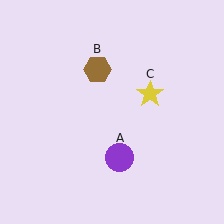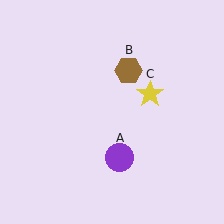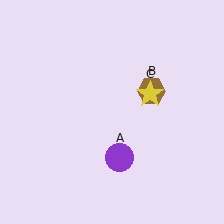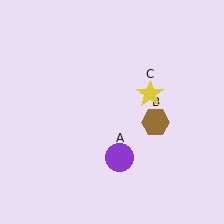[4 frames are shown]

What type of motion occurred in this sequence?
The brown hexagon (object B) rotated clockwise around the center of the scene.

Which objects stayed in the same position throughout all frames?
Purple circle (object A) and yellow star (object C) remained stationary.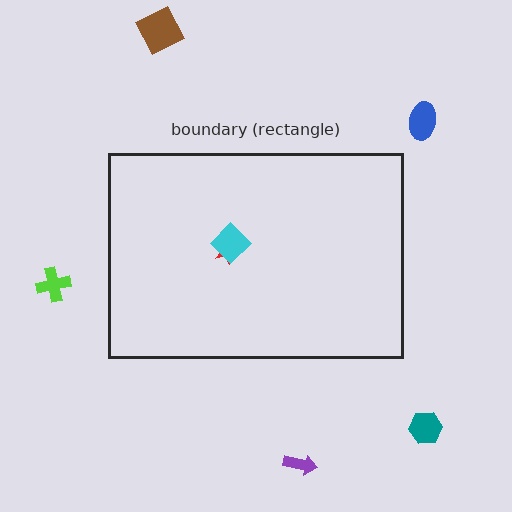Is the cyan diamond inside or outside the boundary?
Inside.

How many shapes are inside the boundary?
2 inside, 5 outside.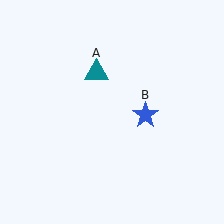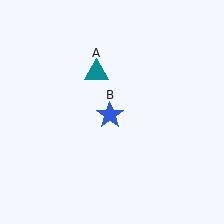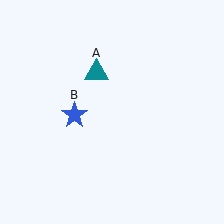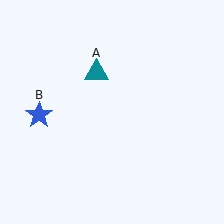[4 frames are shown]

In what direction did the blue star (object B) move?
The blue star (object B) moved left.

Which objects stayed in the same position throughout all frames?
Teal triangle (object A) remained stationary.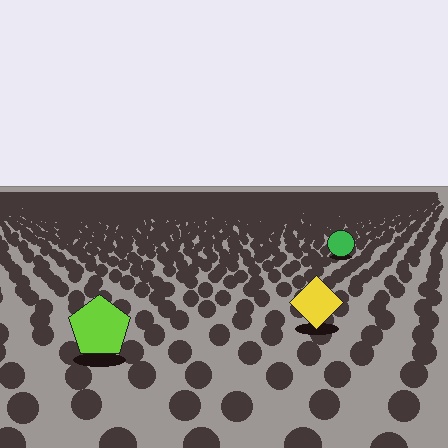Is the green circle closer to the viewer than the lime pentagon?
No. The lime pentagon is closer — you can tell from the texture gradient: the ground texture is coarser near it.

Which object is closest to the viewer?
The lime pentagon is closest. The texture marks near it are larger and more spread out.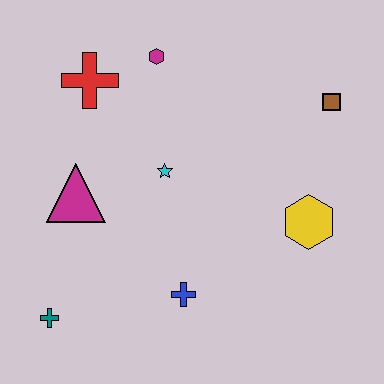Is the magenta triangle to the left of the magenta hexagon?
Yes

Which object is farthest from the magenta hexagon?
The teal cross is farthest from the magenta hexagon.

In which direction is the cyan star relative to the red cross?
The cyan star is below the red cross.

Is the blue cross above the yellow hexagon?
No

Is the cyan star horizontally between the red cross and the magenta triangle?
No